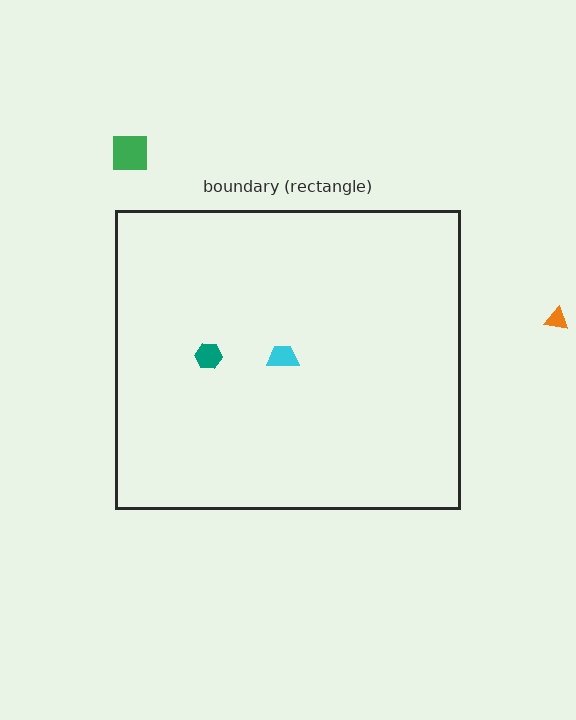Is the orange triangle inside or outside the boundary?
Outside.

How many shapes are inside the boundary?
2 inside, 2 outside.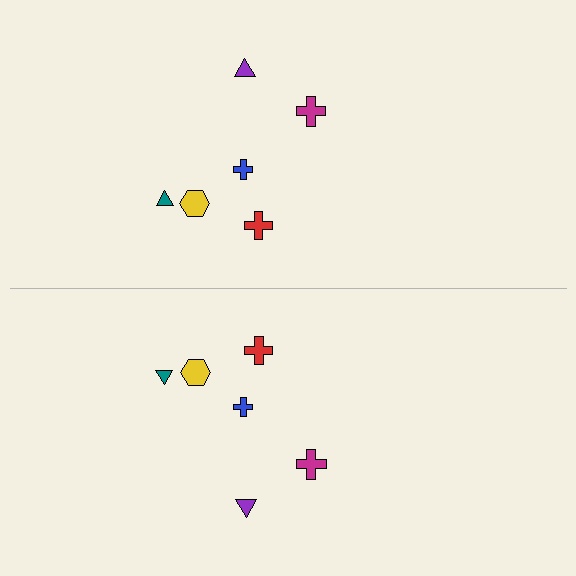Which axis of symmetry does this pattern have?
The pattern has a horizontal axis of symmetry running through the center of the image.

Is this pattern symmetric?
Yes, this pattern has bilateral (reflection) symmetry.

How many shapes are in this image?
There are 12 shapes in this image.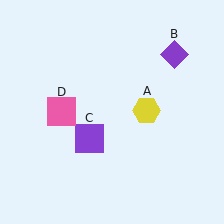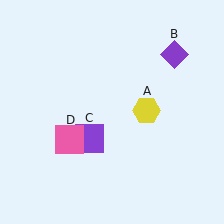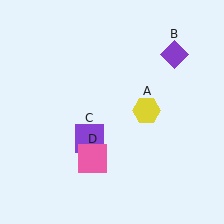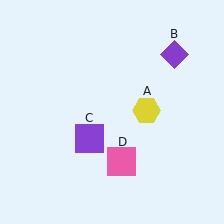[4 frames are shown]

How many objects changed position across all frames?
1 object changed position: pink square (object D).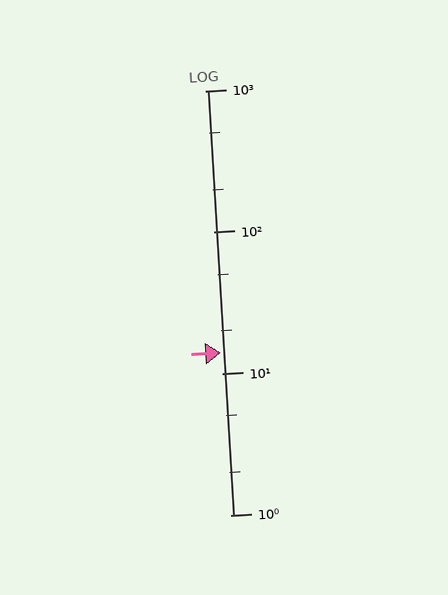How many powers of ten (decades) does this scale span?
The scale spans 3 decades, from 1 to 1000.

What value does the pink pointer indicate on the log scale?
The pointer indicates approximately 14.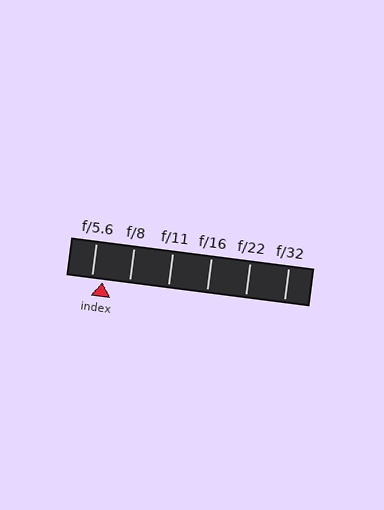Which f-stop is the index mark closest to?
The index mark is closest to f/5.6.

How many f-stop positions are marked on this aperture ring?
There are 6 f-stop positions marked.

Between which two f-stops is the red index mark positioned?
The index mark is between f/5.6 and f/8.